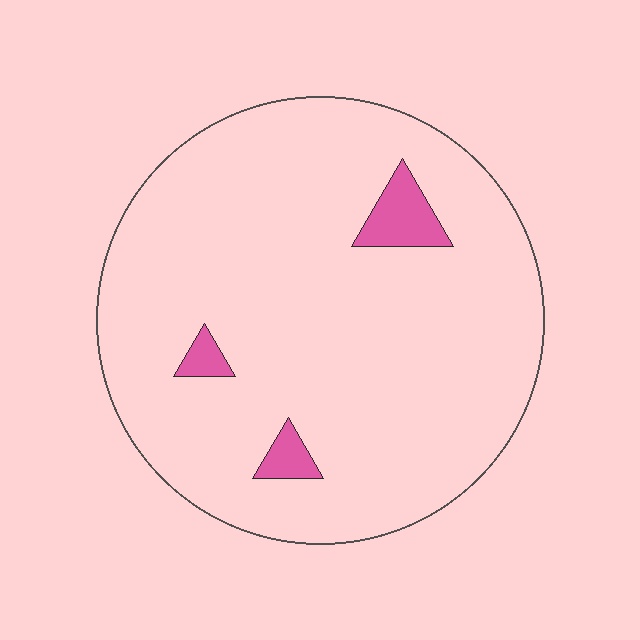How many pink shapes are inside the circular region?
3.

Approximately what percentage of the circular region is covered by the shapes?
Approximately 5%.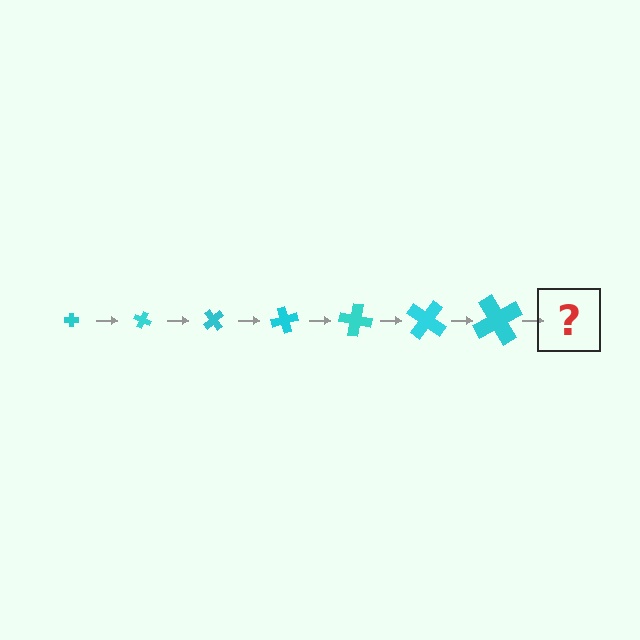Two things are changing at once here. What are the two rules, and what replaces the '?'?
The two rules are that the cross grows larger each step and it rotates 25 degrees each step. The '?' should be a cross, larger than the previous one and rotated 175 degrees from the start.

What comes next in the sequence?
The next element should be a cross, larger than the previous one and rotated 175 degrees from the start.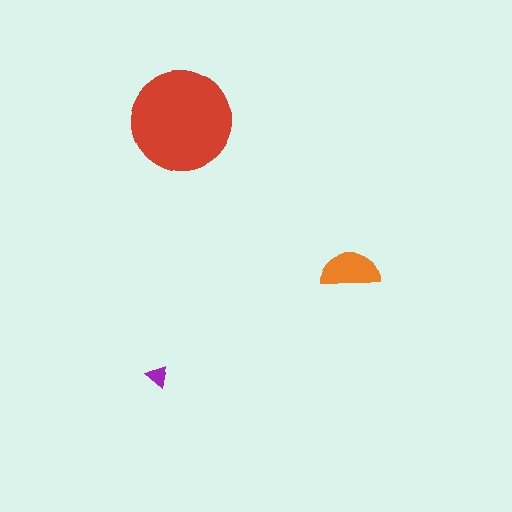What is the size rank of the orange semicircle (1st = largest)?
2nd.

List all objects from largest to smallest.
The red circle, the orange semicircle, the purple triangle.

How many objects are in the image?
There are 3 objects in the image.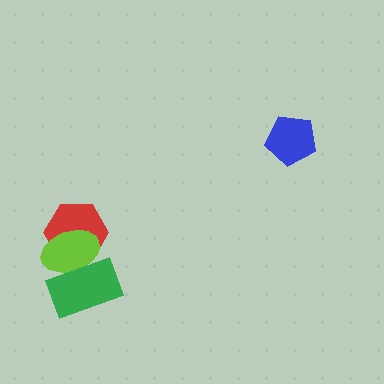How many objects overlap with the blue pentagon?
0 objects overlap with the blue pentagon.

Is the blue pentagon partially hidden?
No, no other shape covers it.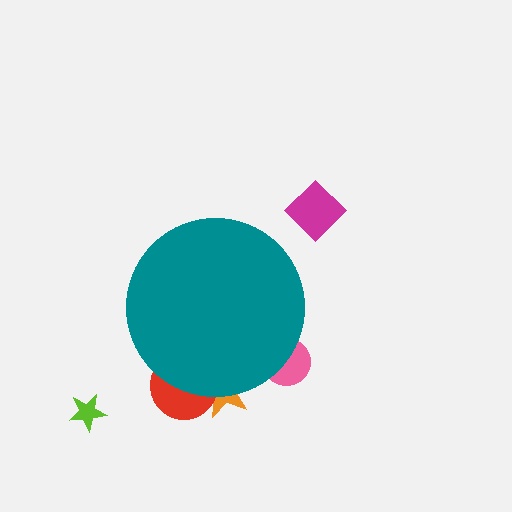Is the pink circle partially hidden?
Yes, the pink circle is partially hidden behind the teal circle.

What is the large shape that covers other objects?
A teal circle.